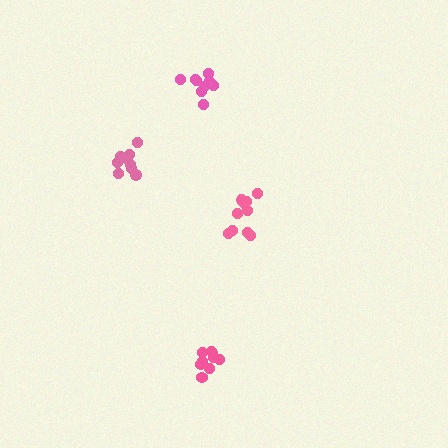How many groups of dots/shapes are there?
There are 4 groups.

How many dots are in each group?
Group 1: 10 dots, Group 2: 9 dots, Group 3: 11 dots, Group 4: 9 dots (39 total).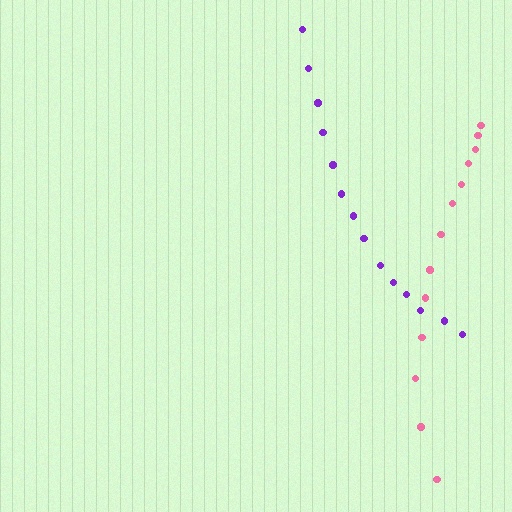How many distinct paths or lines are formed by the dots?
There are 2 distinct paths.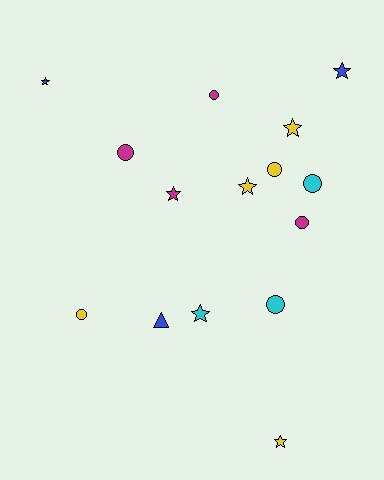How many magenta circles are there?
There are 3 magenta circles.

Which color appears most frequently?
Yellow, with 5 objects.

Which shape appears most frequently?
Circle, with 7 objects.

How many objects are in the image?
There are 15 objects.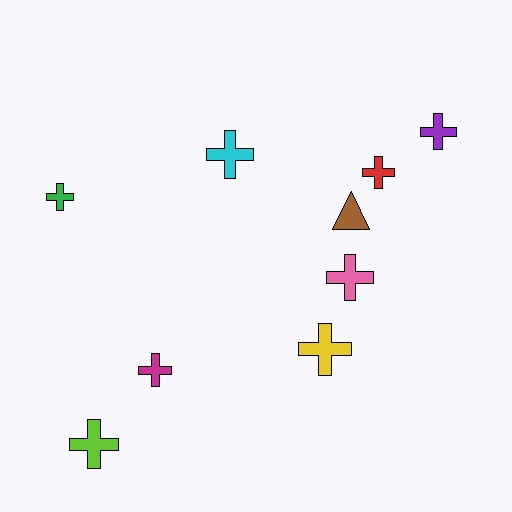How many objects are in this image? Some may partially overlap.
There are 9 objects.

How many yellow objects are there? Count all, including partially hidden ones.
There is 1 yellow object.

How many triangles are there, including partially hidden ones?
There is 1 triangle.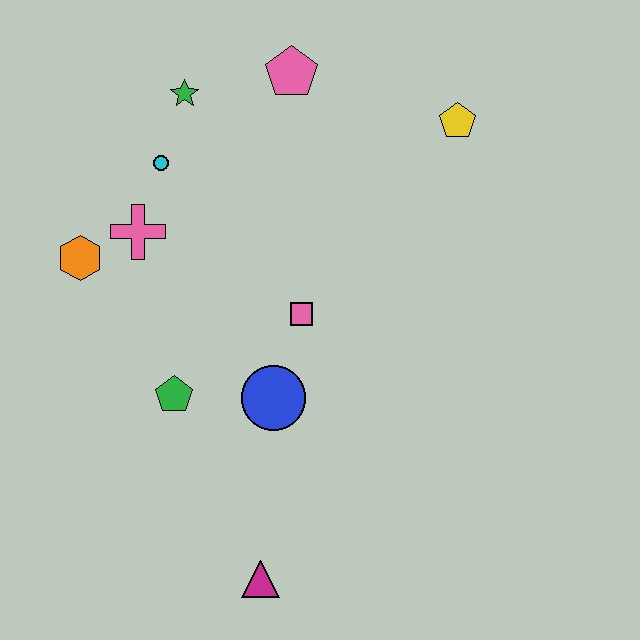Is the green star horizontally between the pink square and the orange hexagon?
Yes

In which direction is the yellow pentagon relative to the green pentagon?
The yellow pentagon is to the right of the green pentagon.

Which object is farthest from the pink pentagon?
The magenta triangle is farthest from the pink pentagon.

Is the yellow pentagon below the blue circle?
No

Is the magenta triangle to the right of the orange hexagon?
Yes